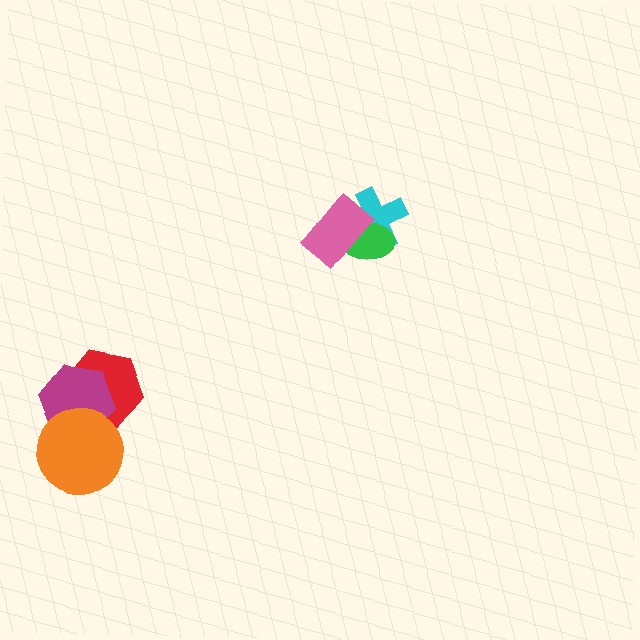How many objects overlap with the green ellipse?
2 objects overlap with the green ellipse.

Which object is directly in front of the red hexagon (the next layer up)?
The magenta hexagon is directly in front of the red hexagon.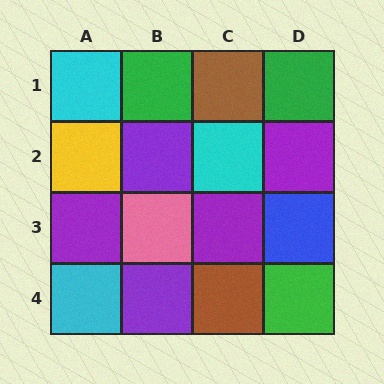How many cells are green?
3 cells are green.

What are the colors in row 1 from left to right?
Cyan, green, brown, green.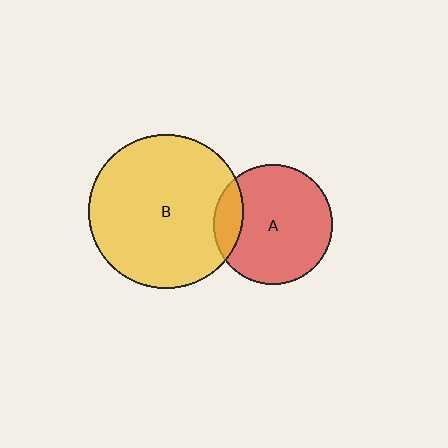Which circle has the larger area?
Circle B (yellow).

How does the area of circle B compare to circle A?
Approximately 1.7 times.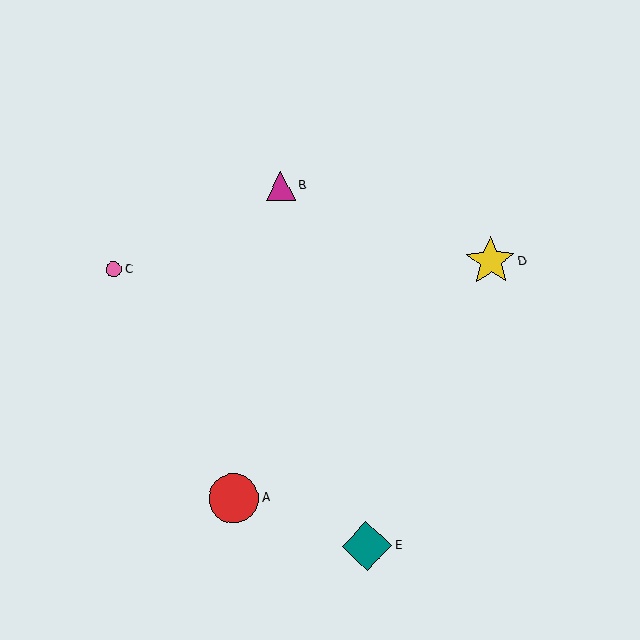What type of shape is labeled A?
Shape A is a red circle.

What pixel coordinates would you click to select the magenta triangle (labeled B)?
Click at (281, 186) to select the magenta triangle B.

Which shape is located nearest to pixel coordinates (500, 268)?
The yellow star (labeled D) at (491, 261) is nearest to that location.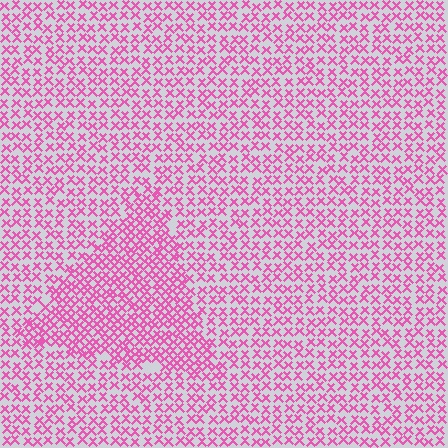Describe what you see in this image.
The image contains small pink elements arranged at two different densities. A triangle-shaped region is visible where the elements are more densely packed than the surrounding area.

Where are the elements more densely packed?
The elements are more densely packed inside the triangle boundary.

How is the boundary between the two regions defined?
The boundary is defined by a change in element density (approximately 1.7x ratio). All elements are the same color, size, and shape.